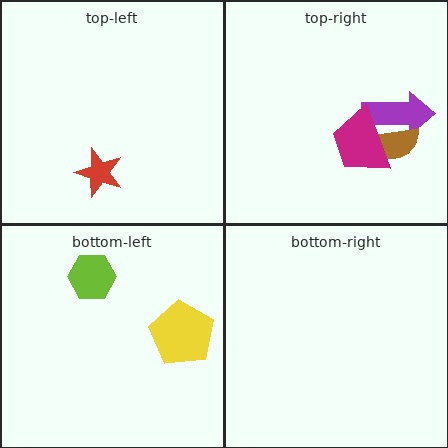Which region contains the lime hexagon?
The bottom-left region.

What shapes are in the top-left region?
The red star.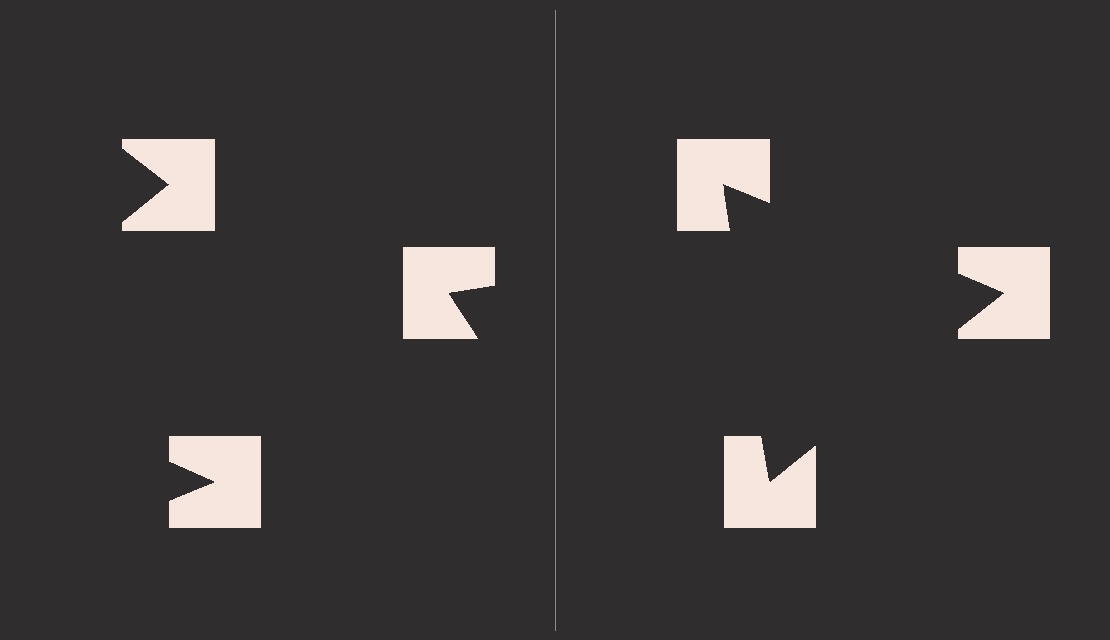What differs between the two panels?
The notched squares are positioned identically on both sides; only the wedge orientations differ. On the right they align to a triangle; on the left they are misaligned.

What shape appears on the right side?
An illusory triangle.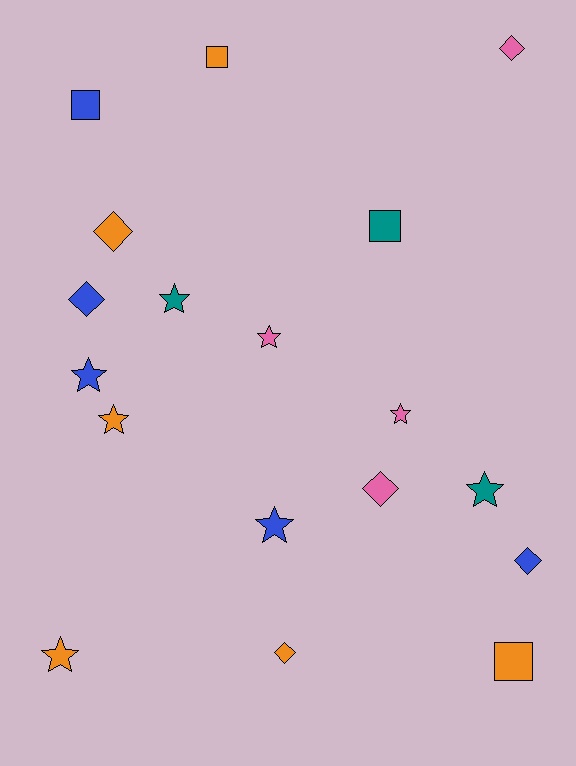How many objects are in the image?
There are 18 objects.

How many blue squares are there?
There is 1 blue square.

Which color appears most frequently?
Orange, with 6 objects.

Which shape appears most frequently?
Star, with 8 objects.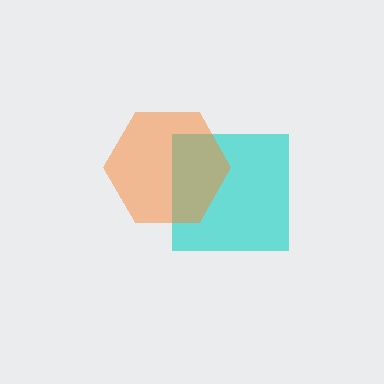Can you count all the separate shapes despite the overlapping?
Yes, there are 2 separate shapes.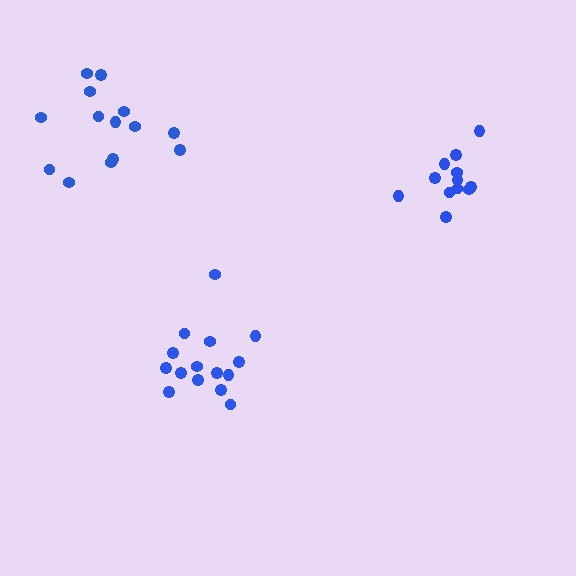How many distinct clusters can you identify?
There are 3 distinct clusters.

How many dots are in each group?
Group 1: 14 dots, Group 2: 15 dots, Group 3: 12 dots (41 total).